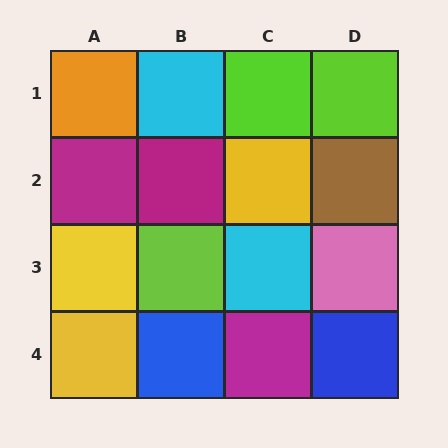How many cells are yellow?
3 cells are yellow.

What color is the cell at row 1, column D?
Lime.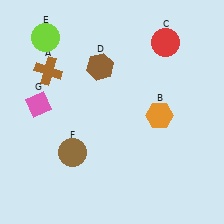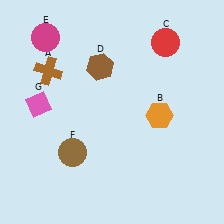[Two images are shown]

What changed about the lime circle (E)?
In Image 1, E is lime. In Image 2, it changed to magenta.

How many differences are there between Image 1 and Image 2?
There is 1 difference between the two images.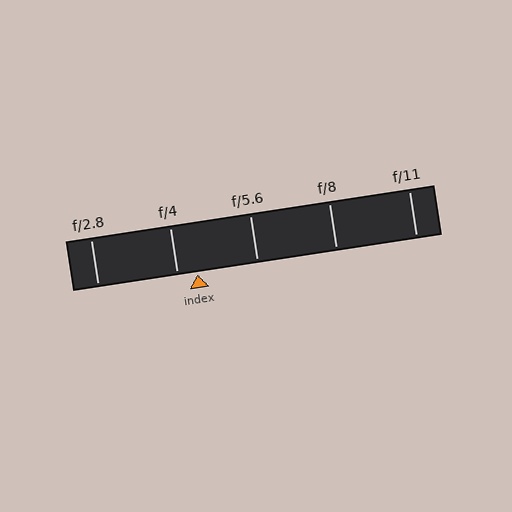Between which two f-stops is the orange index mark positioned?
The index mark is between f/4 and f/5.6.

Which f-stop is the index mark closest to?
The index mark is closest to f/4.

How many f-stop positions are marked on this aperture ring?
There are 5 f-stop positions marked.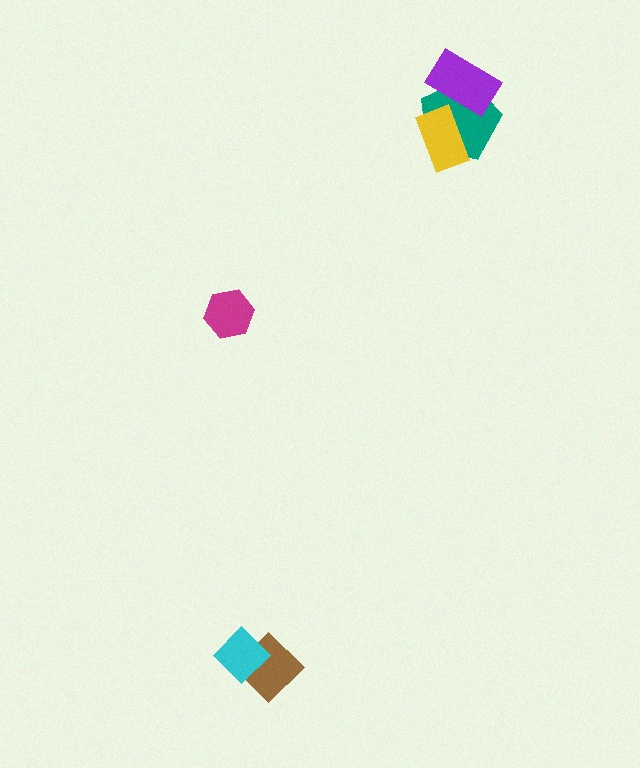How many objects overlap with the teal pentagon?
2 objects overlap with the teal pentagon.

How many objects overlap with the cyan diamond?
1 object overlaps with the cyan diamond.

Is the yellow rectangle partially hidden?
No, no other shape covers it.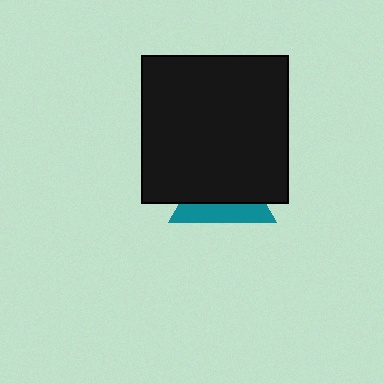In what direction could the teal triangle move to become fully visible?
The teal triangle could move down. That would shift it out from behind the black square entirely.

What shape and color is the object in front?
The object in front is a black square.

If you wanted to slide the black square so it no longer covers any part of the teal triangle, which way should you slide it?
Slide it up — that is the most direct way to separate the two shapes.